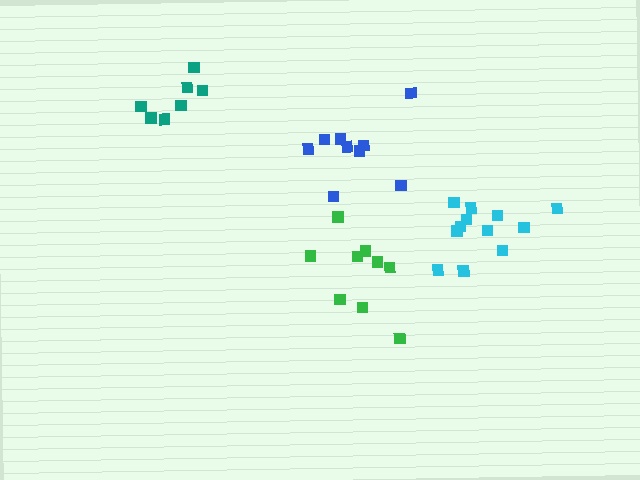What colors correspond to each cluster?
The clusters are colored: teal, green, cyan, blue.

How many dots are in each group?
Group 1: 7 dots, Group 2: 9 dots, Group 3: 12 dots, Group 4: 9 dots (37 total).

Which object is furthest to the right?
The cyan cluster is rightmost.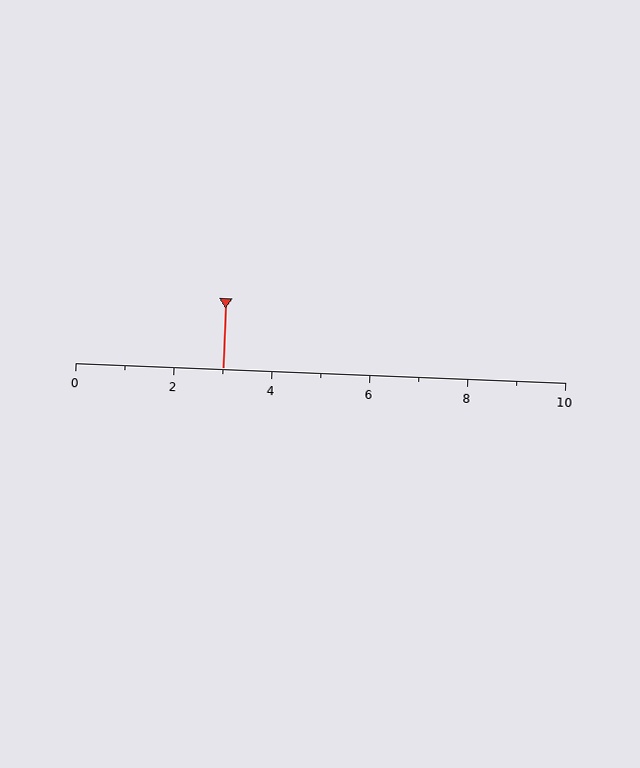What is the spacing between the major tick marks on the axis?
The major ticks are spaced 2 apart.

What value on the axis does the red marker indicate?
The marker indicates approximately 3.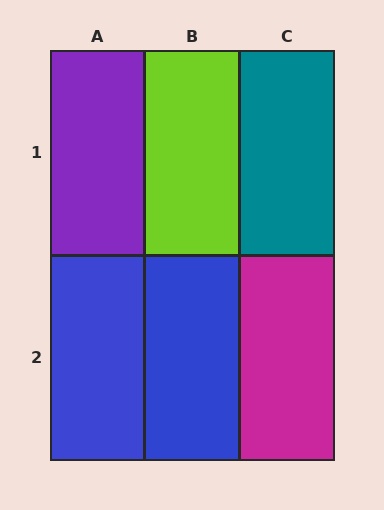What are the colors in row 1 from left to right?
Purple, lime, teal.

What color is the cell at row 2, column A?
Blue.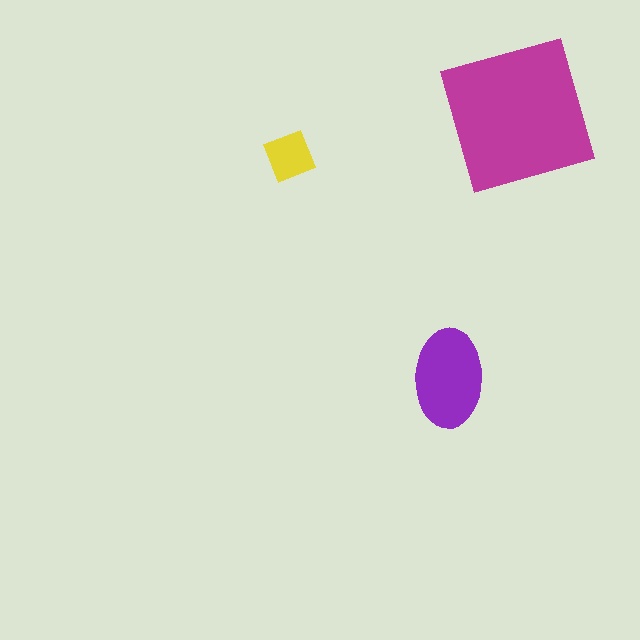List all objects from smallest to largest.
The yellow diamond, the purple ellipse, the magenta square.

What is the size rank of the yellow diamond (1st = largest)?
3rd.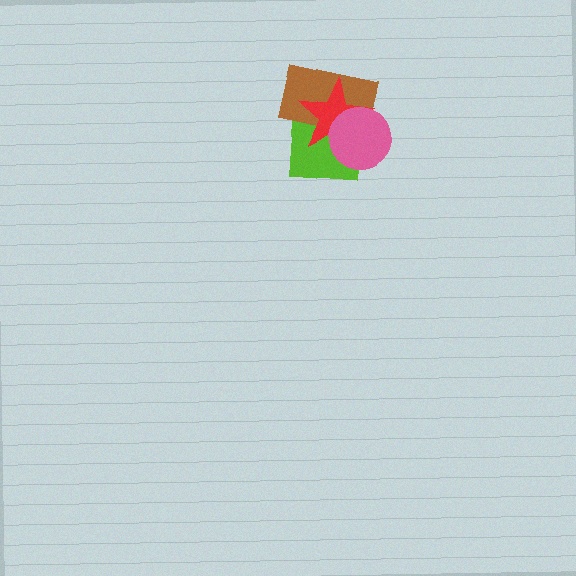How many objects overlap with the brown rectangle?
3 objects overlap with the brown rectangle.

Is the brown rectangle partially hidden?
Yes, it is partially covered by another shape.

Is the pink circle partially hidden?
No, no other shape covers it.